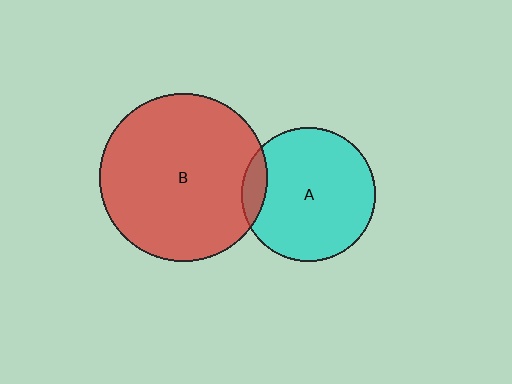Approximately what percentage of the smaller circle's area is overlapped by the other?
Approximately 10%.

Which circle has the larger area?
Circle B (red).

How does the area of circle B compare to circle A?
Approximately 1.6 times.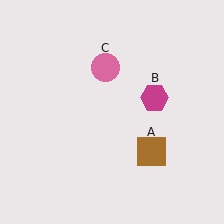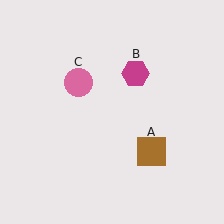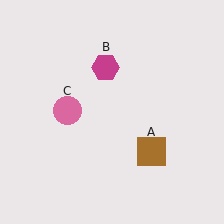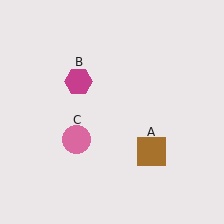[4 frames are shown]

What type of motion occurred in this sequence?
The magenta hexagon (object B), pink circle (object C) rotated counterclockwise around the center of the scene.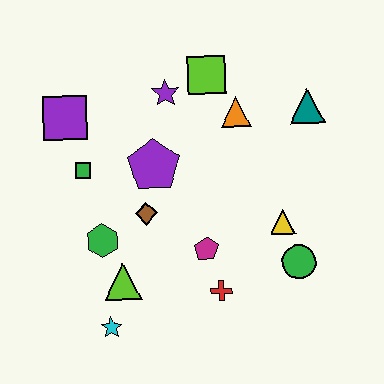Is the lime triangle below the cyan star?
No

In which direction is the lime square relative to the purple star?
The lime square is to the right of the purple star.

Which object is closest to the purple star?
The lime square is closest to the purple star.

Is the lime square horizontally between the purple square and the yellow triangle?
Yes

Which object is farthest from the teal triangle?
The cyan star is farthest from the teal triangle.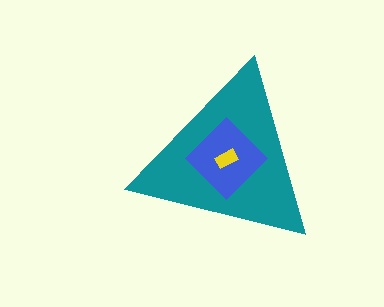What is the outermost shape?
The teal triangle.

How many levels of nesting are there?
3.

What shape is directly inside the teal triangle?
The blue diamond.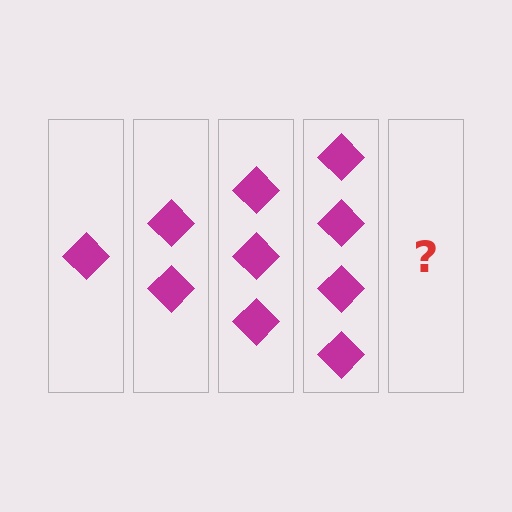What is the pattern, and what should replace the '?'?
The pattern is that each step adds one more diamond. The '?' should be 5 diamonds.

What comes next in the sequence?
The next element should be 5 diamonds.